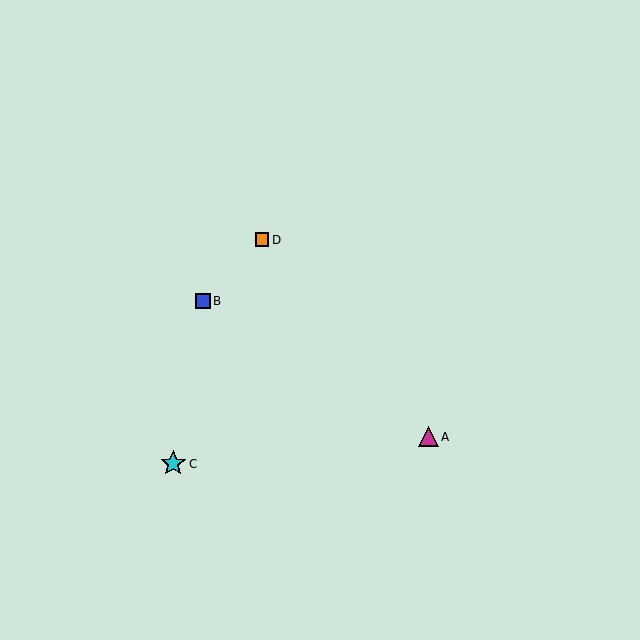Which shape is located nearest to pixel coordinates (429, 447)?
The magenta triangle (labeled A) at (429, 437) is nearest to that location.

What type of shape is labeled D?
Shape D is an orange square.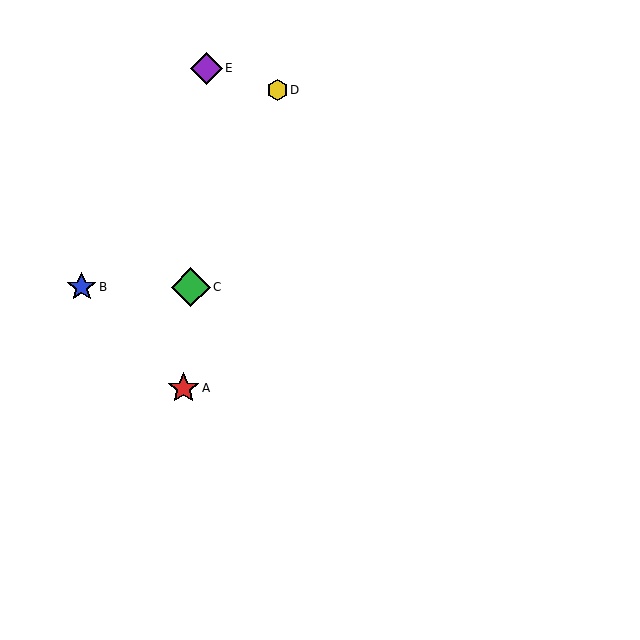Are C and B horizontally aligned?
Yes, both are at y≈287.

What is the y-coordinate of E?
Object E is at y≈68.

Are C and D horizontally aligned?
No, C is at y≈287 and D is at y≈90.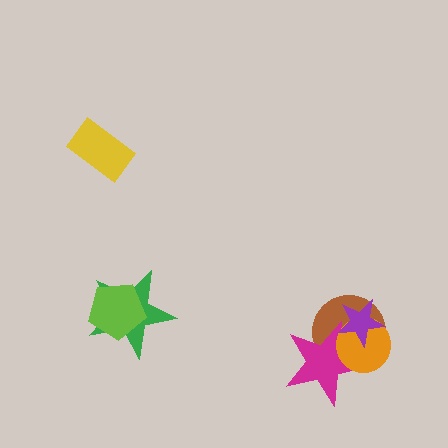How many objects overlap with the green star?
1 object overlaps with the green star.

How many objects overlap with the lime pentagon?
1 object overlaps with the lime pentagon.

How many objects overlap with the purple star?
3 objects overlap with the purple star.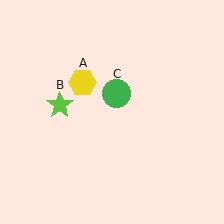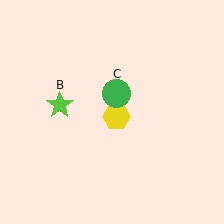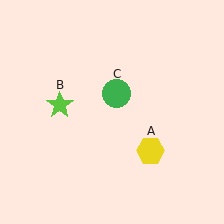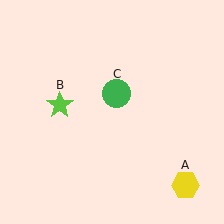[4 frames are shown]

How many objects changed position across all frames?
1 object changed position: yellow hexagon (object A).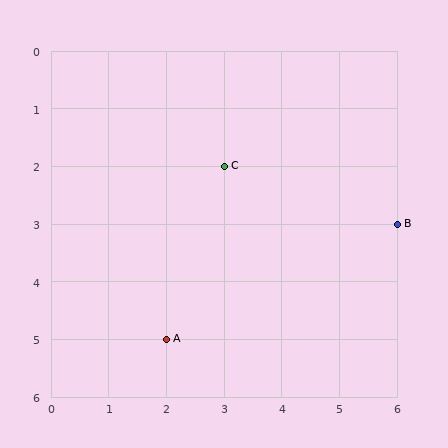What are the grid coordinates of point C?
Point C is at grid coordinates (3, 2).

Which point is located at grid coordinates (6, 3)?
Point B is at (6, 3).